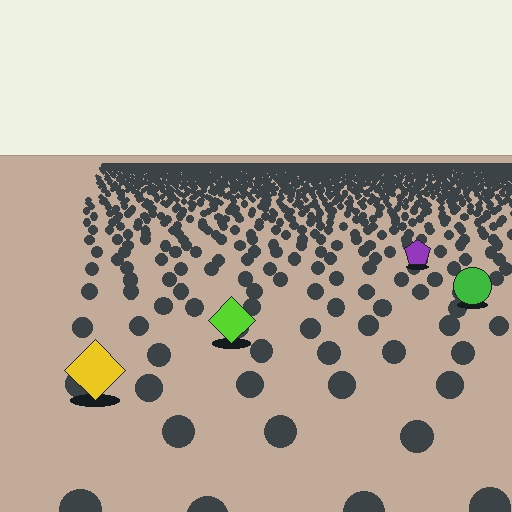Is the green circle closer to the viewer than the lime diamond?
No. The lime diamond is closer — you can tell from the texture gradient: the ground texture is coarser near it.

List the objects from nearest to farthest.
From nearest to farthest: the yellow diamond, the lime diamond, the green circle, the purple pentagon.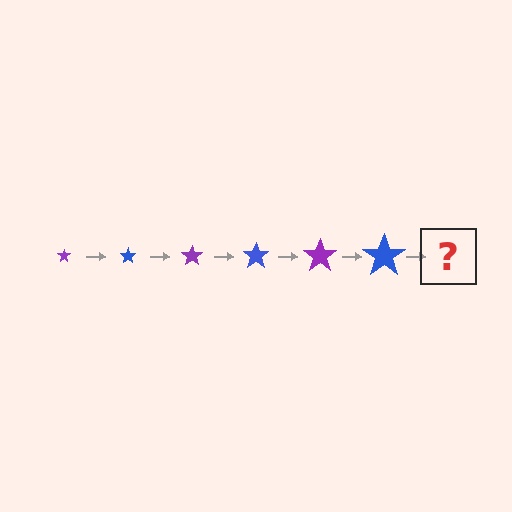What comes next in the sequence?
The next element should be a purple star, larger than the previous one.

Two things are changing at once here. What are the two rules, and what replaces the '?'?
The two rules are that the star grows larger each step and the color cycles through purple and blue. The '?' should be a purple star, larger than the previous one.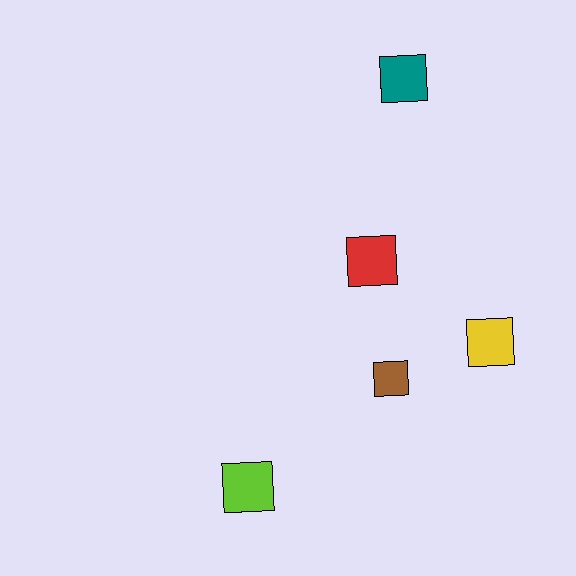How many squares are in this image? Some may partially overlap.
There are 5 squares.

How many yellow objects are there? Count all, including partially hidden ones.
There is 1 yellow object.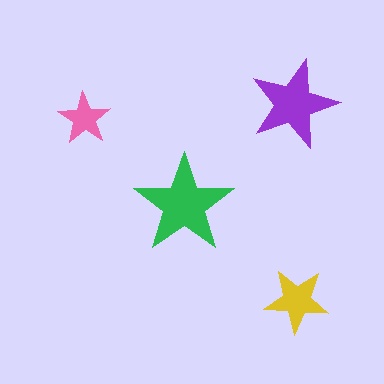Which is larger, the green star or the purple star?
The green one.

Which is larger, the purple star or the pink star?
The purple one.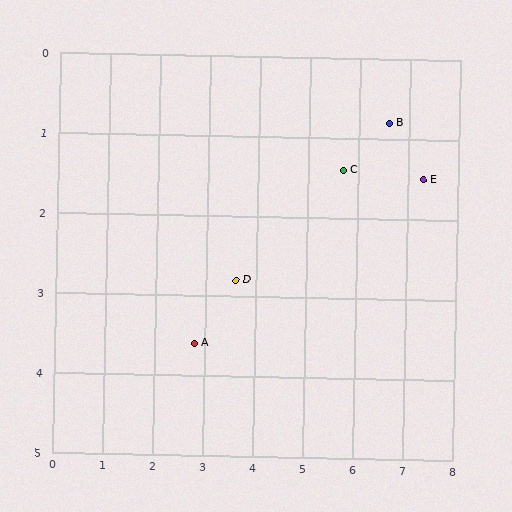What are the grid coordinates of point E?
Point E is at approximately (7.3, 1.5).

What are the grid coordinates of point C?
Point C is at approximately (5.7, 1.4).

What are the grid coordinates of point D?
Point D is at approximately (3.6, 2.8).